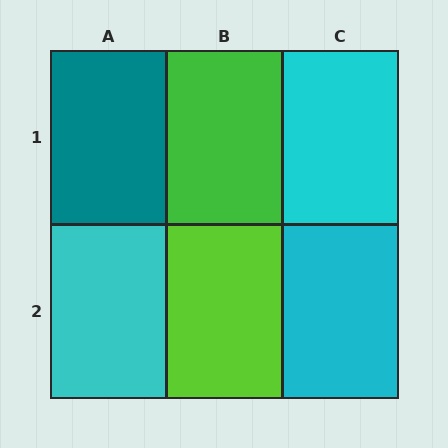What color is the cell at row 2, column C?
Cyan.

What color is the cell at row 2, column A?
Cyan.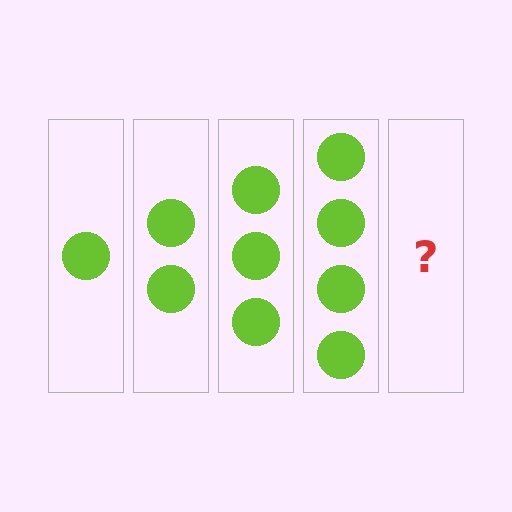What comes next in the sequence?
The next element should be 5 circles.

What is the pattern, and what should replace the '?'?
The pattern is that each step adds one more circle. The '?' should be 5 circles.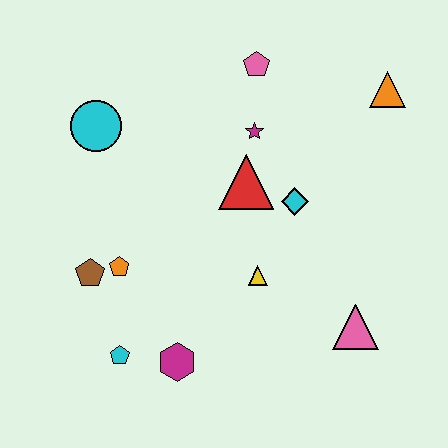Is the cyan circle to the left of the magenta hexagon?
Yes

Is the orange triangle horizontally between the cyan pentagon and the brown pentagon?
No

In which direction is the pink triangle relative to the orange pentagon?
The pink triangle is to the right of the orange pentagon.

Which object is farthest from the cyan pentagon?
The orange triangle is farthest from the cyan pentagon.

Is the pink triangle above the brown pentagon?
No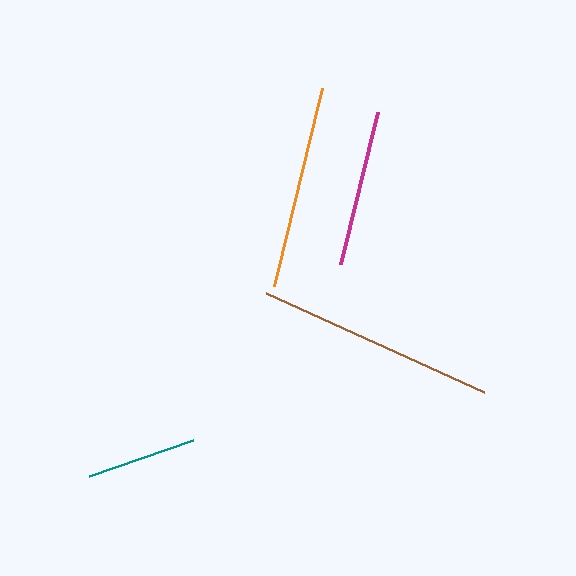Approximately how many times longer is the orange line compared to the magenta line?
The orange line is approximately 1.3 times the length of the magenta line.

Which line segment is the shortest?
The teal line is the shortest at approximately 110 pixels.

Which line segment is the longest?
The brown line is the longest at approximately 239 pixels.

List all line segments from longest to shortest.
From longest to shortest: brown, orange, magenta, teal.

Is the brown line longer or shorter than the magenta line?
The brown line is longer than the magenta line.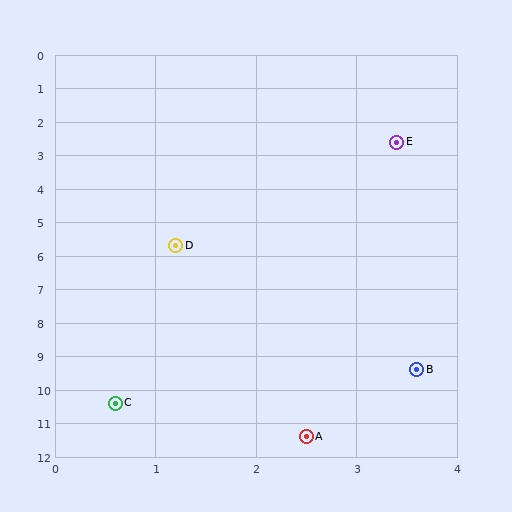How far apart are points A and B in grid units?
Points A and B are about 2.3 grid units apart.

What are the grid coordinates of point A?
Point A is at approximately (2.5, 11.4).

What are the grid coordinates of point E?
Point E is at approximately (3.4, 2.6).